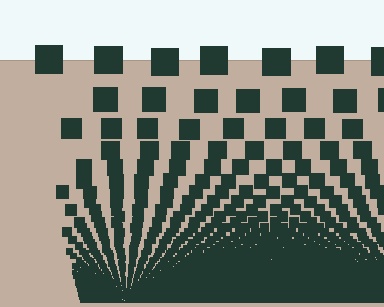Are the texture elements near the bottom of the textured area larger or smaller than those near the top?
Smaller. The gradient is inverted — elements near the bottom are smaller and denser.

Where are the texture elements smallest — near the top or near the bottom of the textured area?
Near the bottom.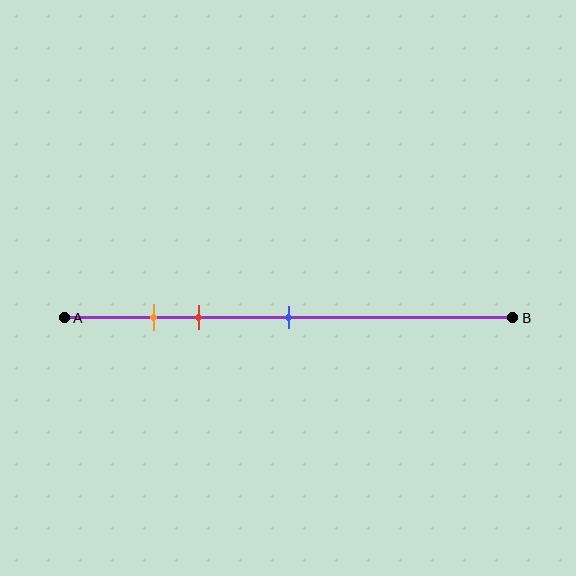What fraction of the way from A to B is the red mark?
The red mark is approximately 30% (0.3) of the way from A to B.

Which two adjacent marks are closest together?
The orange and red marks are the closest adjacent pair.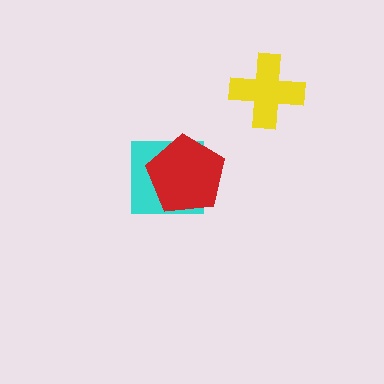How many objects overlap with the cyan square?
1 object overlaps with the cyan square.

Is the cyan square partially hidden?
Yes, it is partially covered by another shape.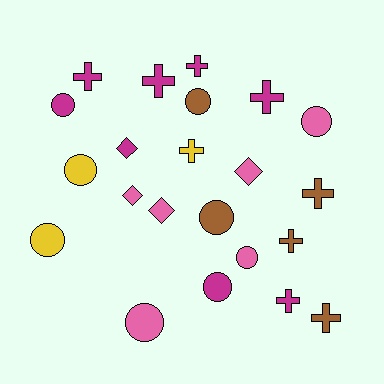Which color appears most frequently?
Magenta, with 8 objects.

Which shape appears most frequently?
Cross, with 9 objects.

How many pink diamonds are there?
There are 3 pink diamonds.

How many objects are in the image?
There are 22 objects.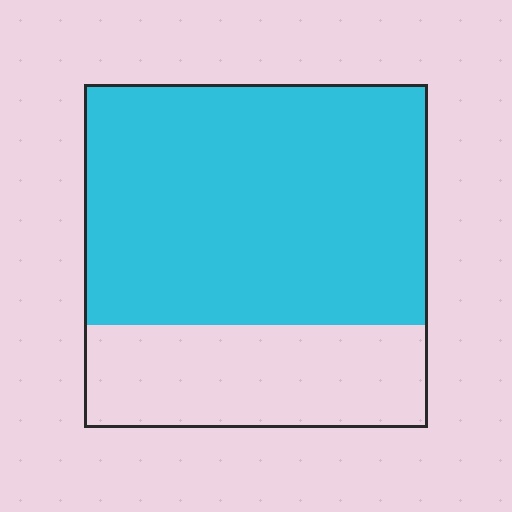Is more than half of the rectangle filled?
Yes.